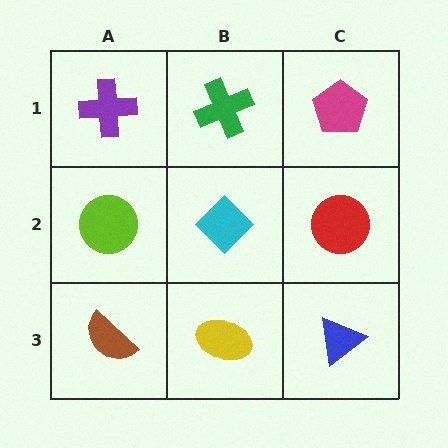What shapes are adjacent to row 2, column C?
A magenta pentagon (row 1, column C), a blue triangle (row 3, column C), a cyan diamond (row 2, column B).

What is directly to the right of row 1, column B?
A magenta pentagon.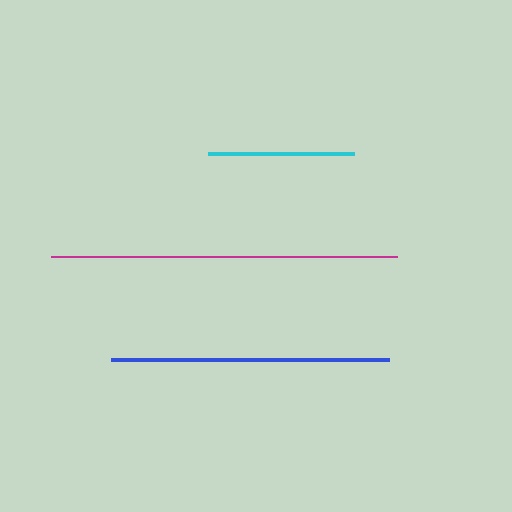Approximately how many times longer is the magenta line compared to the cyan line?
The magenta line is approximately 2.4 times the length of the cyan line.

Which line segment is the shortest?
The cyan line is the shortest at approximately 147 pixels.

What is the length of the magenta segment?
The magenta segment is approximately 346 pixels long.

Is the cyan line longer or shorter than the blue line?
The blue line is longer than the cyan line.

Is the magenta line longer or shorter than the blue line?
The magenta line is longer than the blue line.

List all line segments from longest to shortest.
From longest to shortest: magenta, blue, cyan.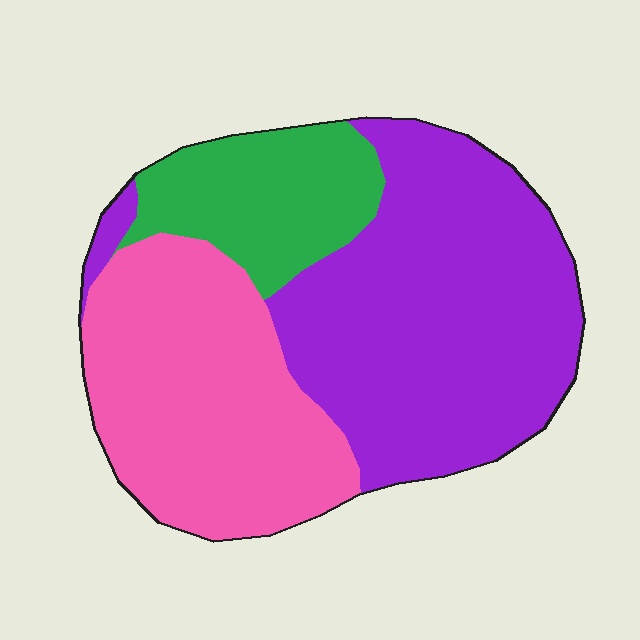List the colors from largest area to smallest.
From largest to smallest: purple, pink, green.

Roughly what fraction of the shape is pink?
Pink takes up between a quarter and a half of the shape.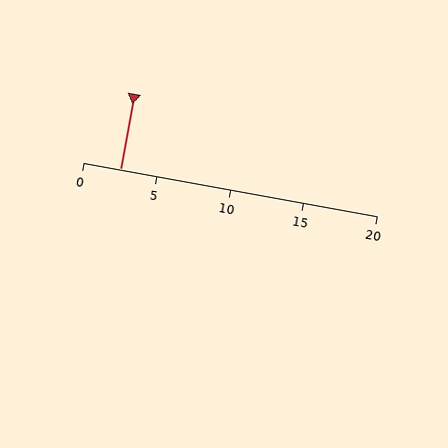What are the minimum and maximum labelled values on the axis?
The axis runs from 0 to 20.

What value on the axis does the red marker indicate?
The marker indicates approximately 2.5.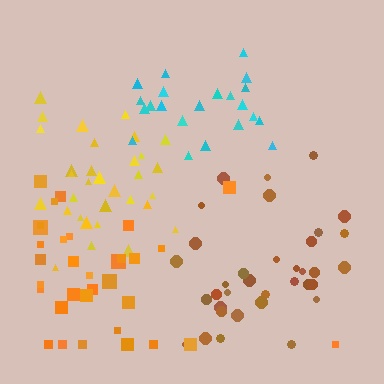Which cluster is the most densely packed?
Yellow.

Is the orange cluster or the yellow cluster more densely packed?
Yellow.